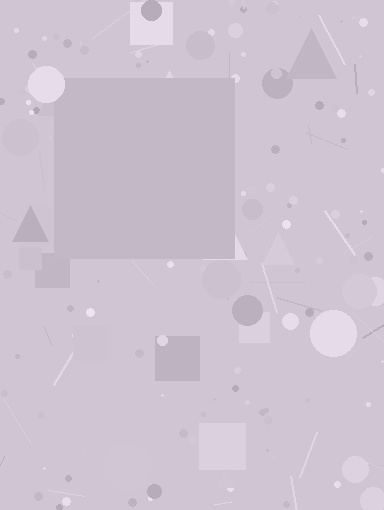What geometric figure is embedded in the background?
A square is embedded in the background.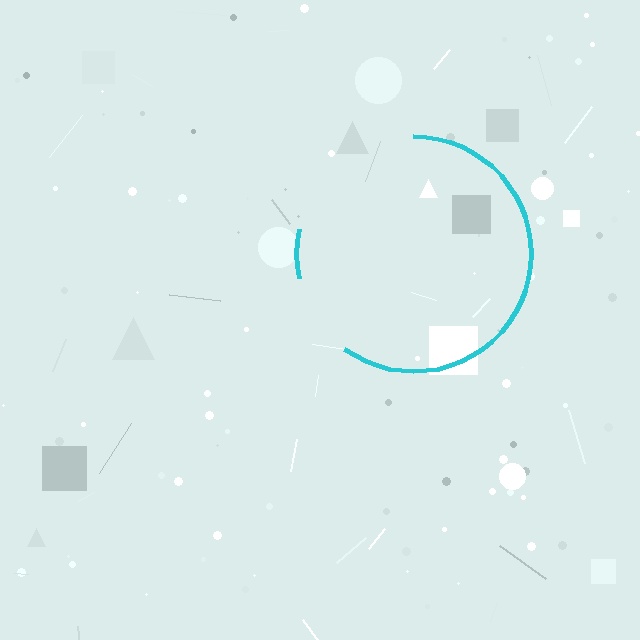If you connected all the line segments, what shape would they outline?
They would outline a circle.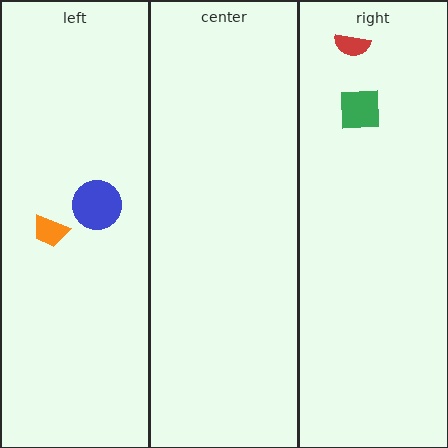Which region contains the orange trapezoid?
The left region.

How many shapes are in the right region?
2.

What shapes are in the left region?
The blue circle, the orange trapezoid.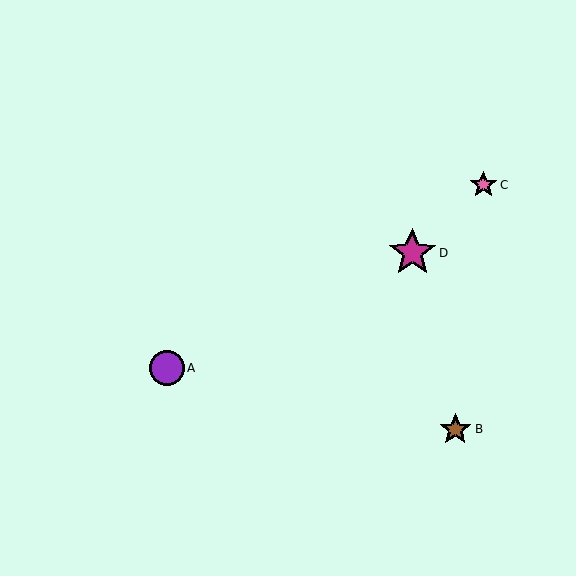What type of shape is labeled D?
Shape D is a magenta star.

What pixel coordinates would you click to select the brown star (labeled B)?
Click at (455, 429) to select the brown star B.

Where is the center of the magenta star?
The center of the magenta star is at (412, 253).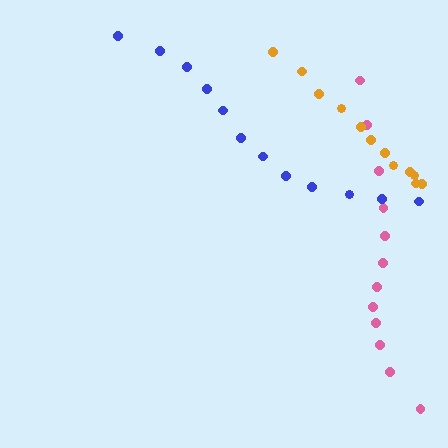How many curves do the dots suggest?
There are 3 distinct paths.